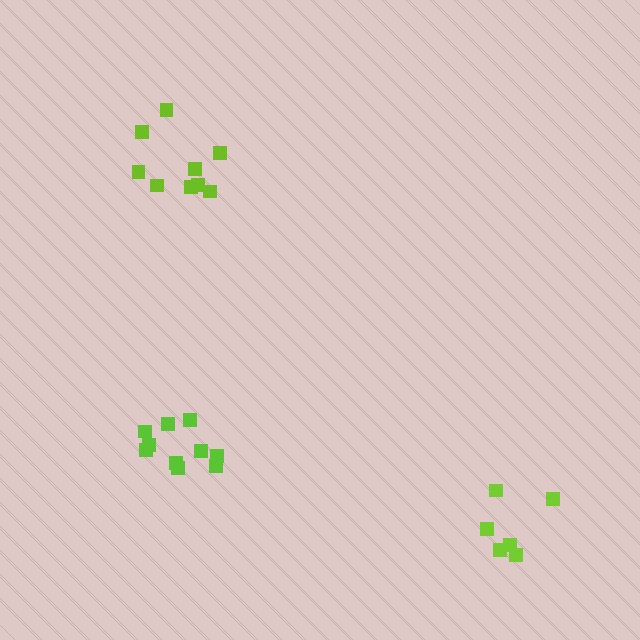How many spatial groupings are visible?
There are 3 spatial groupings.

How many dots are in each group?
Group 1: 10 dots, Group 2: 9 dots, Group 3: 6 dots (25 total).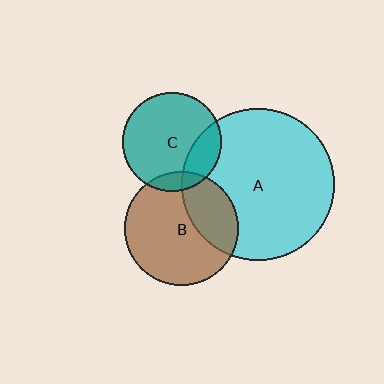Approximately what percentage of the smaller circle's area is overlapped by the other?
Approximately 10%.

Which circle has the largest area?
Circle A (cyan).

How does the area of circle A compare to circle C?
Approximately 2.3 times.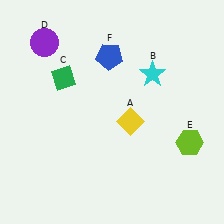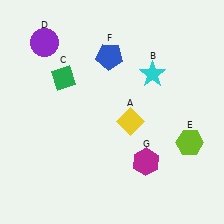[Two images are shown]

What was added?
A magenta hexagon (G) was added in Image 2.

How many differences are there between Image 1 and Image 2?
There is 1 difference between the two images.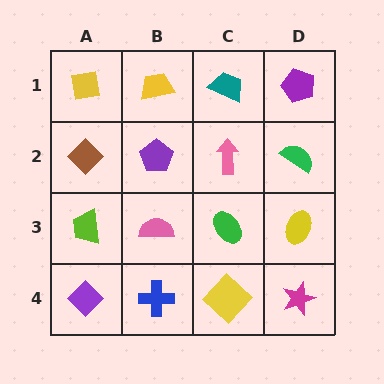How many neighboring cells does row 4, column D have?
2.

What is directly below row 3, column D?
A magenta star.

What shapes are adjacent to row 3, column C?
A pink arrow (row 2, column C), a yellow diamond (row 4, column C), a pink semicircle (row 3, column B), a yellow ellipse (row 3, column D).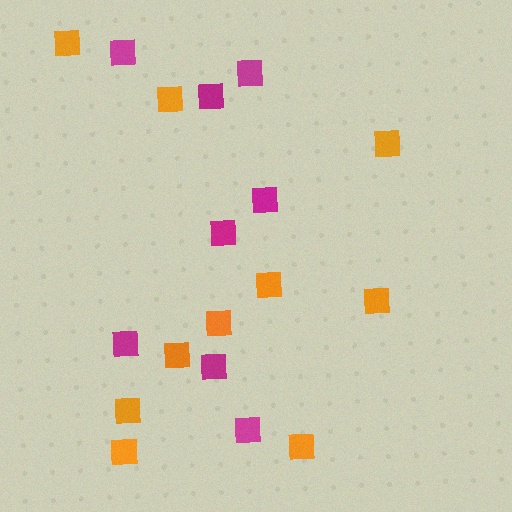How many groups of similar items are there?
There are 2 groups: one group of magenta squares (8) and one group of orange squares (10).